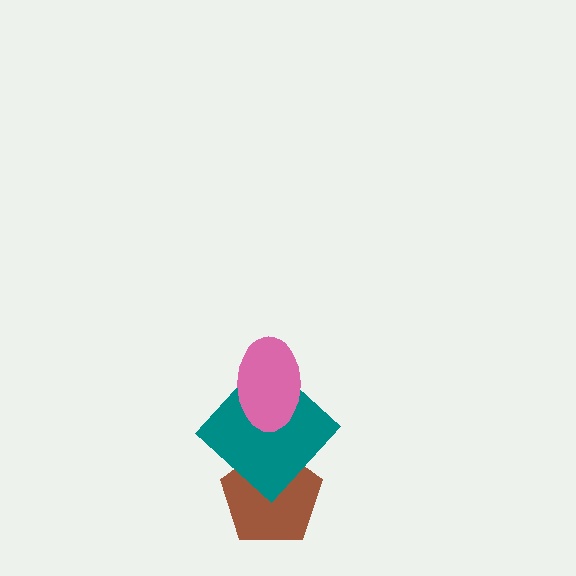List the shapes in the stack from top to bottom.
From top to bottom: the pink ellipse, the teal diamond, the brown pentagon.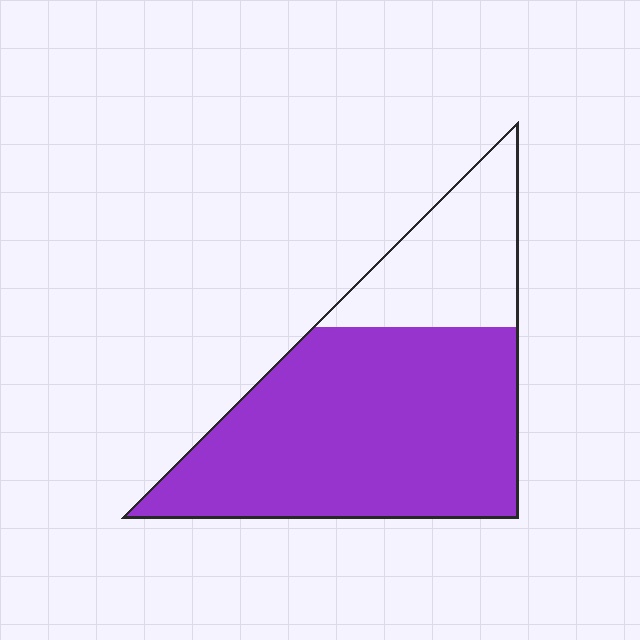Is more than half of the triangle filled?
Yes.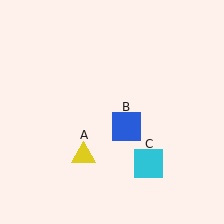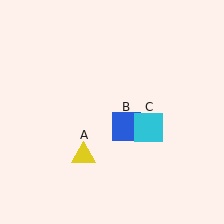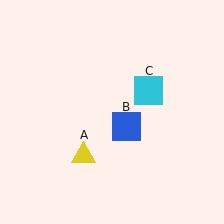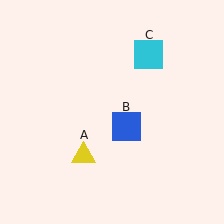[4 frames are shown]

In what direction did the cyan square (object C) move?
The cyan square (object C) moved up.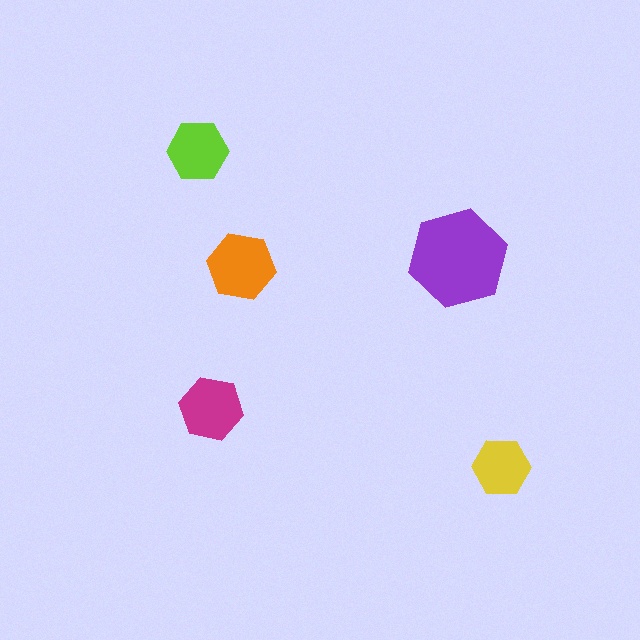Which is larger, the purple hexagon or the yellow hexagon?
The purple one.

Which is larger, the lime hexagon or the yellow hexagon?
The lime one.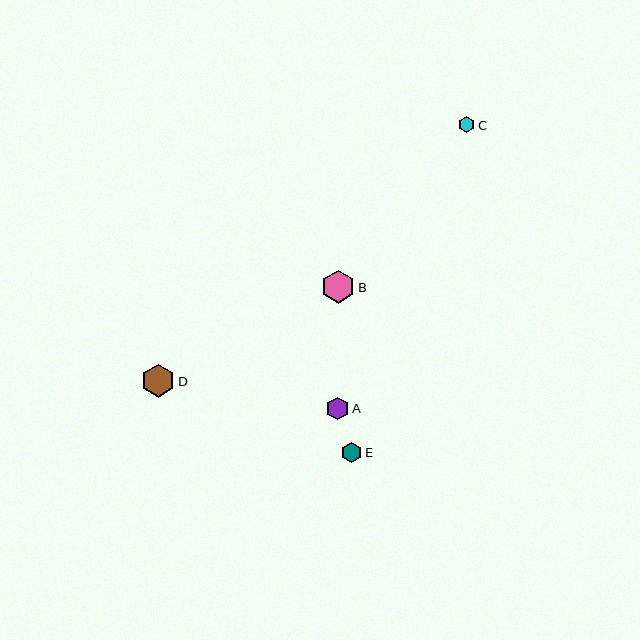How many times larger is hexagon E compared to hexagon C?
Hexagon E is approximately 1.2 times the size of hexagon C.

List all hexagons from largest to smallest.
From largest to smallest: D, B, A, E, C.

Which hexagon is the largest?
Hexagon D is the largest with a size of approximately 33 pixels.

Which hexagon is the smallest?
Hexagon C is the smallest with a size of approximately 16 pixels.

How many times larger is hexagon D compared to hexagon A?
Hexagon D is approximately 1.5 times the size of hexagon A.